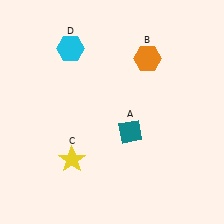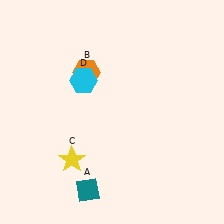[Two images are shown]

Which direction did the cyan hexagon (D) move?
The cyan hexagon (D) moved down.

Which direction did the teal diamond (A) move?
The teal diamond (A) moved down.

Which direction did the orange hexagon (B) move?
The orange hexagon (B) moved left.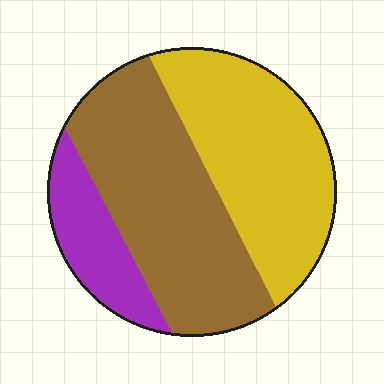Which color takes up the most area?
Brown, at roughly 45%.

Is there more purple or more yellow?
Yellow.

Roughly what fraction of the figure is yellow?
Yellow covers roughly 40% of the figure.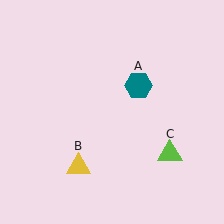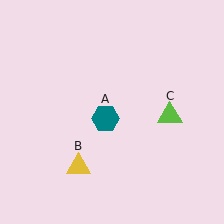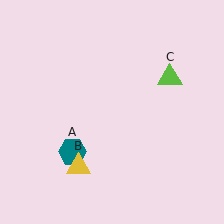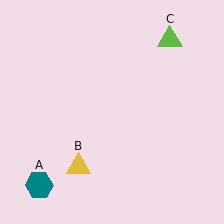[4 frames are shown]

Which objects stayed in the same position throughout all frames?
Yellow triangle (object B) remained stationary.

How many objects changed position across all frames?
2 objects changed position: teal hexagon (object A), lime triangle (object C).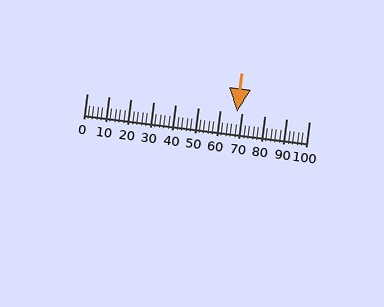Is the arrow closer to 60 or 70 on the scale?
The arrow is closer to 70.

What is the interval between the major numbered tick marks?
The major tick marks are spaced 10 units apart.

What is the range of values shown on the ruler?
The ruler shows values from 0 to 100.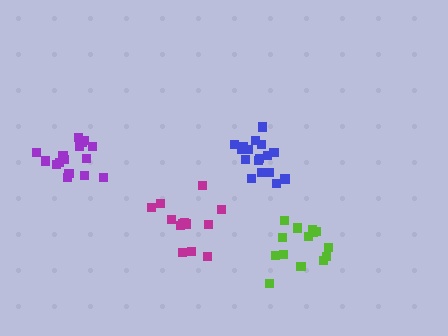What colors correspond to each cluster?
The clusters are colored: magenta, blue, purple, lime.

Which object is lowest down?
The lime cluster is bottommost.